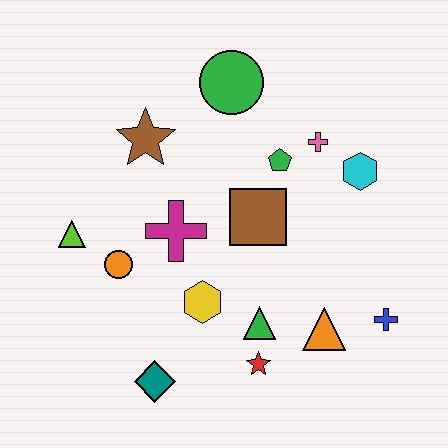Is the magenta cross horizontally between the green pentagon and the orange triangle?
No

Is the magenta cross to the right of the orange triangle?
No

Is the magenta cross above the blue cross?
Yes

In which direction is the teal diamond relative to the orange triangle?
The teal diamond is to the left of the orange triangle.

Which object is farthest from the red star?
The green circle is farthest from the red star.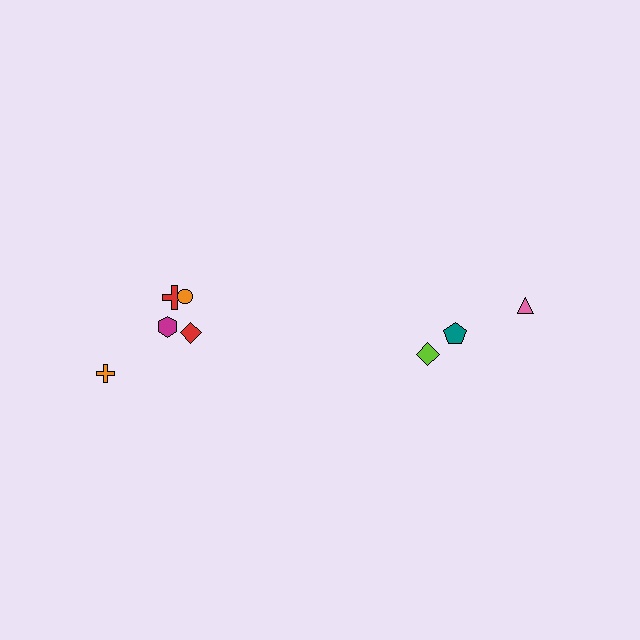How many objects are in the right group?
There are 3 objects.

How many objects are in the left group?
There are 5 objects.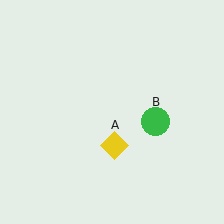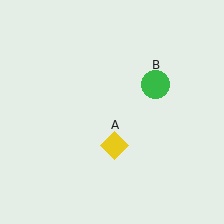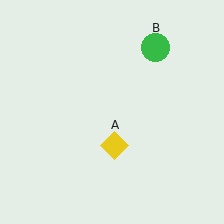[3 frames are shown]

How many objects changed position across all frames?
1 object changed position: green circle (object B).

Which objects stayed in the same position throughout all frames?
Yellow diamond (object A) remained stationary.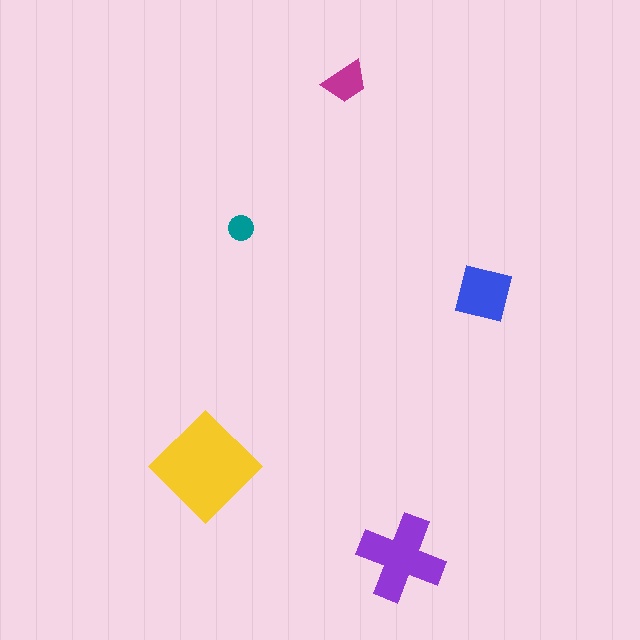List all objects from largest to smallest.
The yellow diamond, the purple cross, the blue square, the magenta trapezoid, the teal circle.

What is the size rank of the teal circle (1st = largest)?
5th.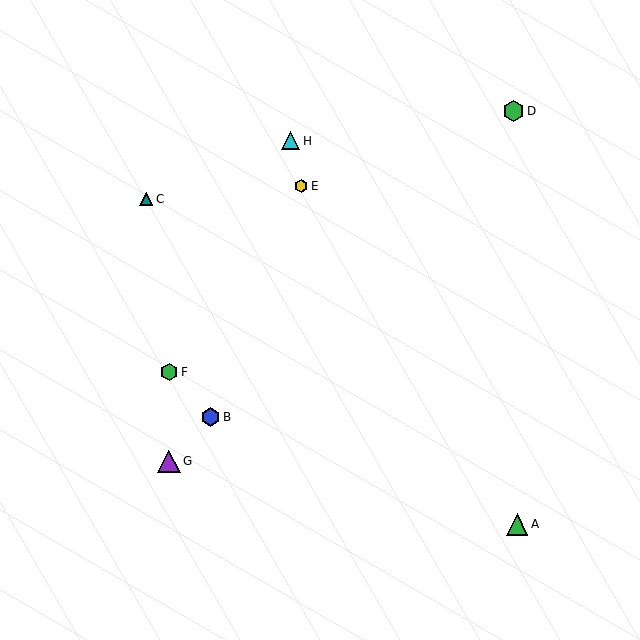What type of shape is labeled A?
Shape A is a green triangle.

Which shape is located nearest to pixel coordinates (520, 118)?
The green hexagon (labeled D) at (514, 111) is nearest to that location.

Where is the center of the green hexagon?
The center of the green hexagon is at (514, 111).